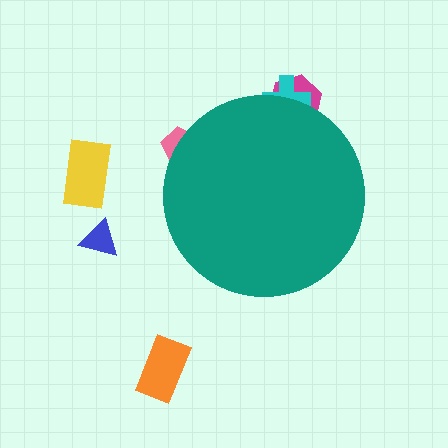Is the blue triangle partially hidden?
No, the blue triangle is fully visible.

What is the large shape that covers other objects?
A teal circle.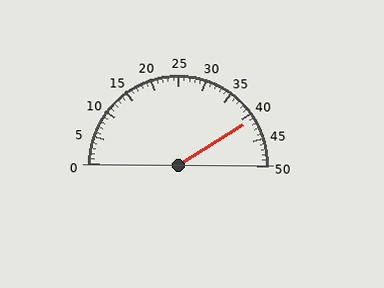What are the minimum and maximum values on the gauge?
The gauge ranges from 0 to 50.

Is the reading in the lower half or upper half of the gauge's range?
The reading is in the upper half of the range (0 to 50).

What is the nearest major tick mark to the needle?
The nearest major tick mark is 40.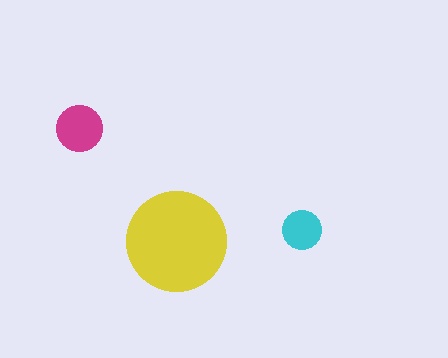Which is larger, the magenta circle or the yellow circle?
The yellow one.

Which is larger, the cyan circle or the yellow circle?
The yellow one.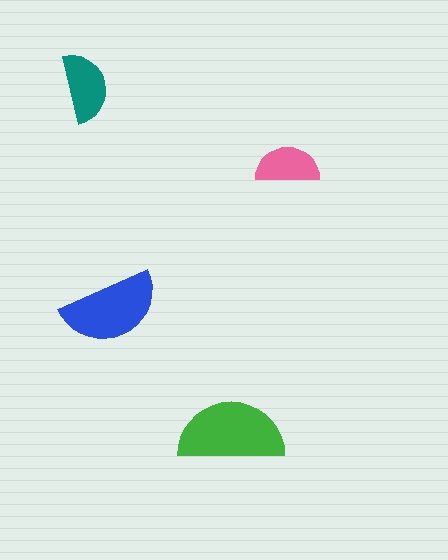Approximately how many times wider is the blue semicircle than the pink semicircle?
About 1.5 times wider.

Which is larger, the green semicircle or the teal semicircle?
The green one.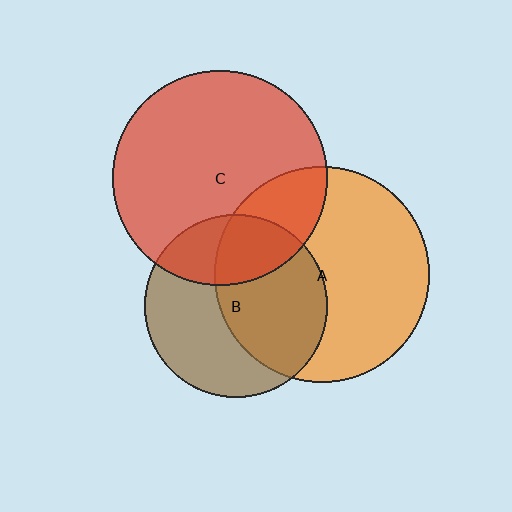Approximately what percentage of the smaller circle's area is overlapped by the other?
Approximately 50%.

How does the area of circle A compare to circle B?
Approximately 1.4 times.